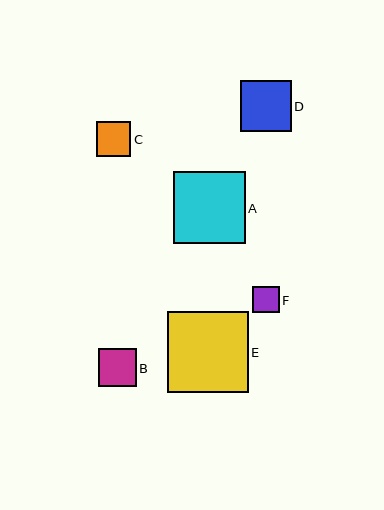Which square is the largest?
Square E is the largest with a size of approximately 81 pixels.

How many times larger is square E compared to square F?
Square E is approximately 3.1 times the size of square F.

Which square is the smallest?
Square F is the smallest with a size of approximately 26 pixels.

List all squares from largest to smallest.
From largest to smallest: E, A, D, B, C, F.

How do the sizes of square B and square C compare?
Square B and square C are approximately the same size.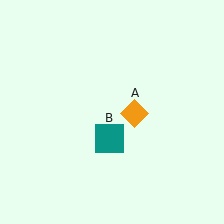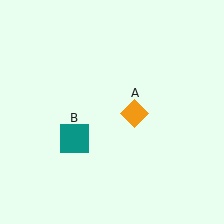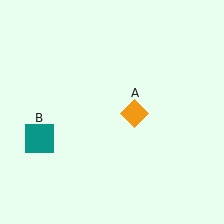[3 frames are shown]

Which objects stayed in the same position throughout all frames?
Orange diamond (object A) remained stationary.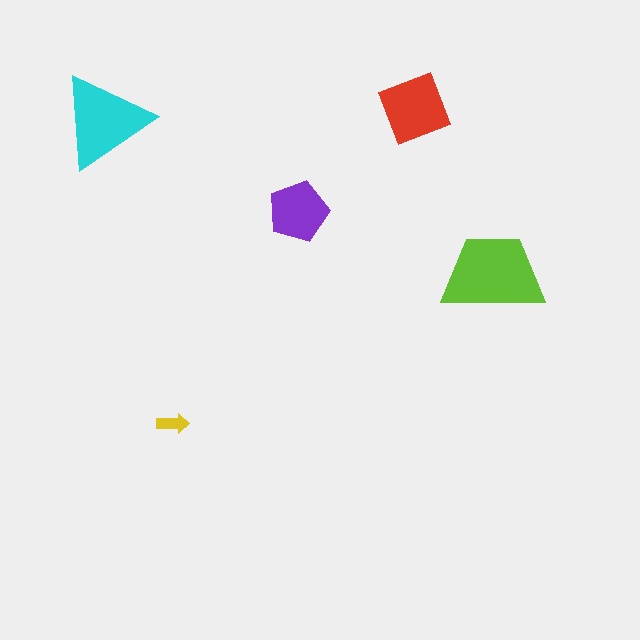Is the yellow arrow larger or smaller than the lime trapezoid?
Smaller.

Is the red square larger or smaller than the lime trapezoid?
Smaller.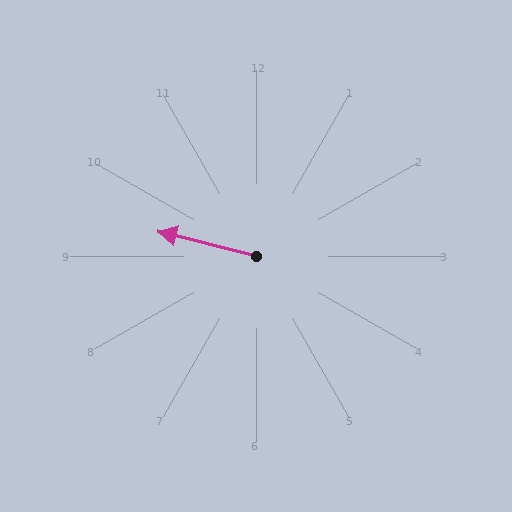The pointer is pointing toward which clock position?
Roughly 9 o'clock.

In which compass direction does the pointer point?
West.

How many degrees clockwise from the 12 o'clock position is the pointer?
Approximately 284 degrees.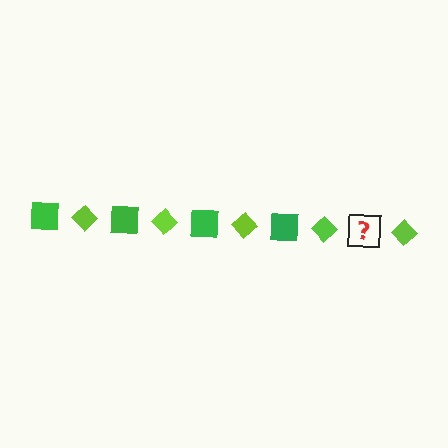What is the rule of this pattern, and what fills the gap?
The rule is that the pattern alternates between green square and lime diamond. The gap should be filled with a green square.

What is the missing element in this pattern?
The missing element is a green square.